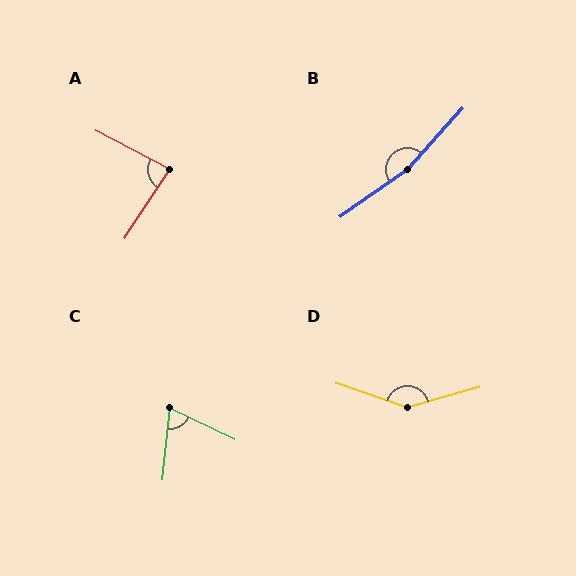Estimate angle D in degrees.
Approximately 146 degrees.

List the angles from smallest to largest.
C (70°), A (85°), D (146°), B (168°).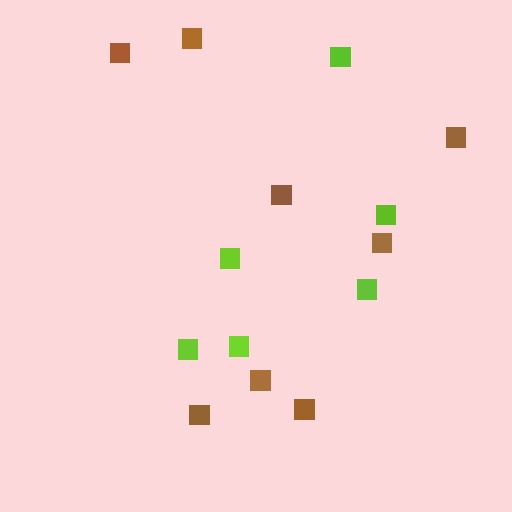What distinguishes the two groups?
There are 2 groups: one group of brown squares (8) and one group of lime squares (6).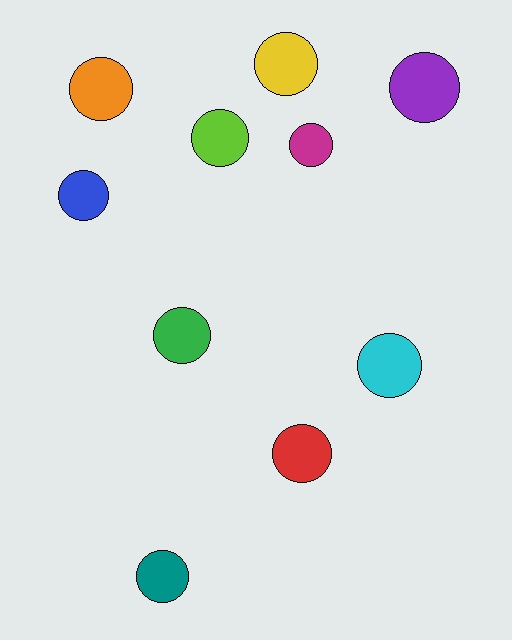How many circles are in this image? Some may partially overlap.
There are 10 circles.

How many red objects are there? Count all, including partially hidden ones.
There is 1 red object.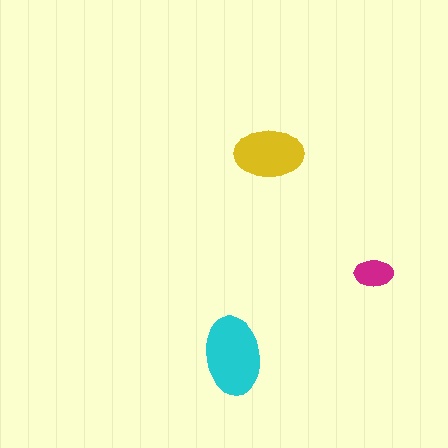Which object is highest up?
The yellow ellipse is topmost.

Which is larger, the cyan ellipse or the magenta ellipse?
The cyan one.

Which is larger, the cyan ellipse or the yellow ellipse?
The cyan one.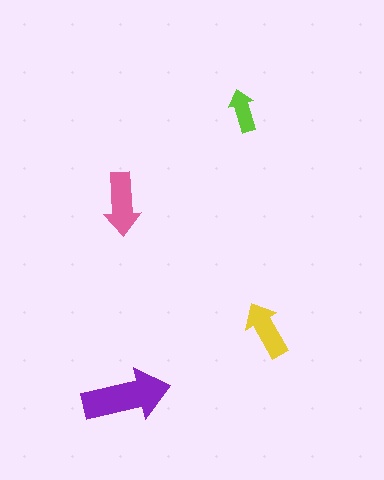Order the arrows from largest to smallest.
the purple one, the pink one, the yellow one, the lime one.